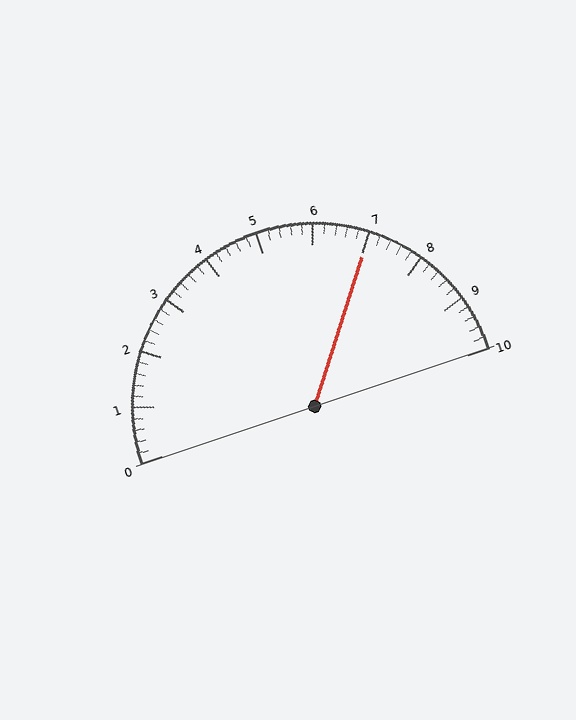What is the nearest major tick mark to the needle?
The nearest major tick mark is 7.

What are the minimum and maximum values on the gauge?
The gauge ranges from 0 to 10.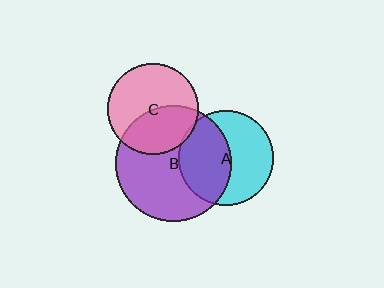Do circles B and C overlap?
Yes.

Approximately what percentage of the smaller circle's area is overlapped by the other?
Approximately 40%.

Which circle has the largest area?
Circle B (purple).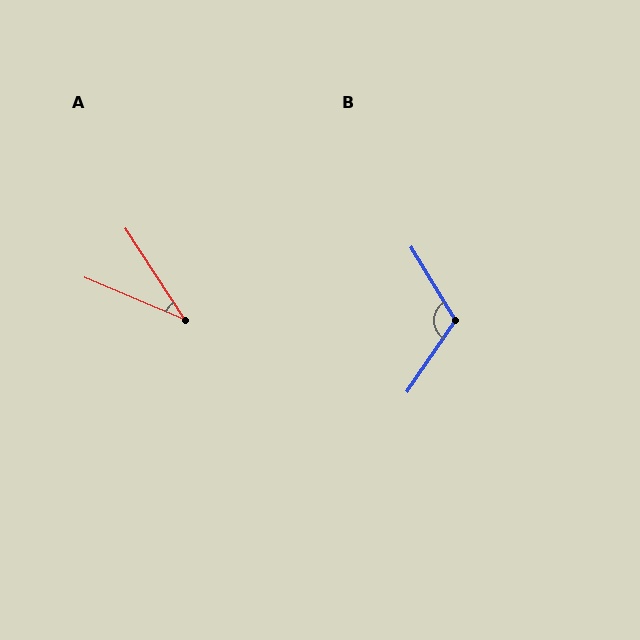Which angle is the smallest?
A, at approximately 34 degrees.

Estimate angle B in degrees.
Approximately 115 degrees.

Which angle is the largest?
B, at approximately 115 degrees.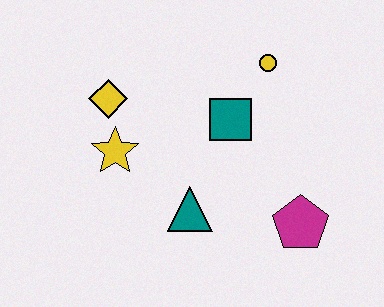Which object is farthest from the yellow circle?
The yellow star is farthest from the yellow circle.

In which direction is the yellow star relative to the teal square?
The yellow star is to the left of the teal square.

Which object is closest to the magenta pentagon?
The teal triangle is closest to the magenta pentagon.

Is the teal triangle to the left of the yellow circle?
Yes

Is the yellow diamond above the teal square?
Yes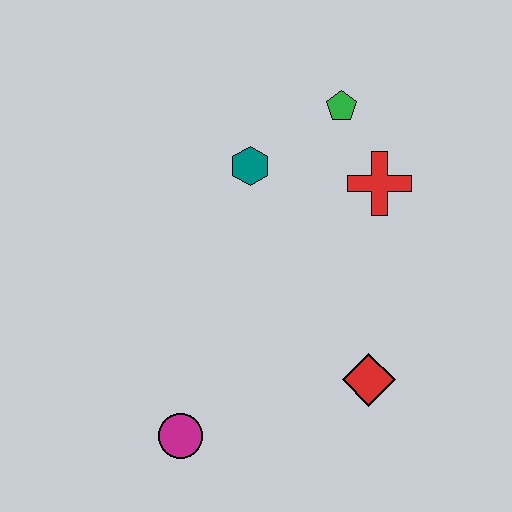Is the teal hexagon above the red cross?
Yes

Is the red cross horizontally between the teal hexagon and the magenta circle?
No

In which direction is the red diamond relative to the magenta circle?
The red diamond is to the right of the magenta circle.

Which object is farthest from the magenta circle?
The green pentagon is farthest from the magenta circle.